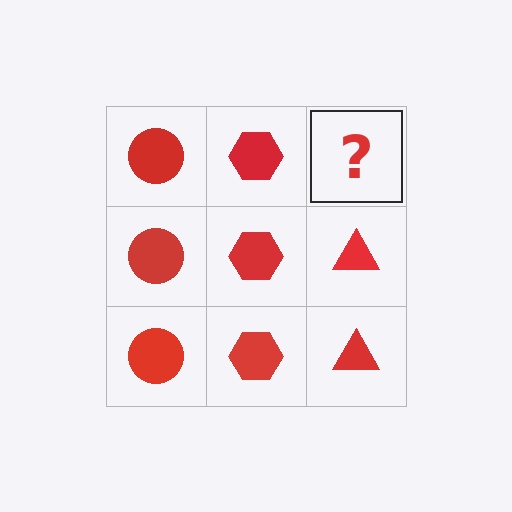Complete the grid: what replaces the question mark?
The question mark should be replaced with a red triangle.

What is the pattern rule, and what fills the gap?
The rule is that each column has a consistent shape. The gap should be filled with a red triangle.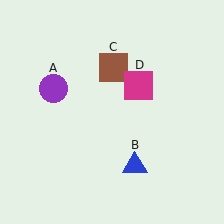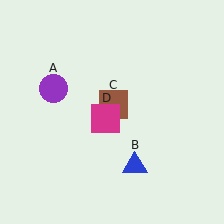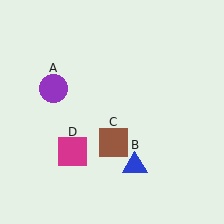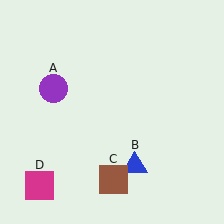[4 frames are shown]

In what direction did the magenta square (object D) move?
The magenta square (object D) moved down and to the left.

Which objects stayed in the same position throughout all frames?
Purple circle (object A) and blue triangle (object B) remained stationary.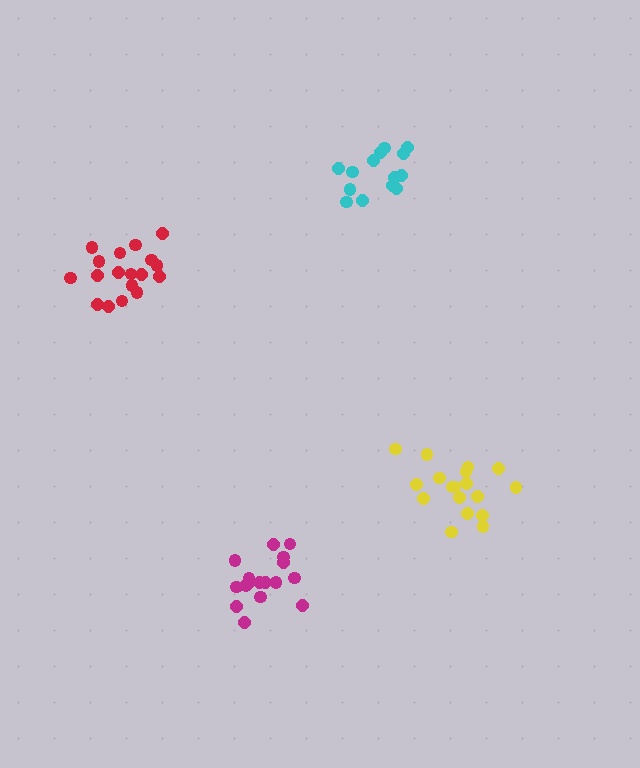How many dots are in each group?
Group 1: 14 dots, Group 2: 17 dots, Group 3: 18 dots, Group 4: 18 dots (67 total).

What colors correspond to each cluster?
The clusters are colored: cyan, magenta, red, yellow.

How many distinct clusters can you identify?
There are 4 distinct clusters.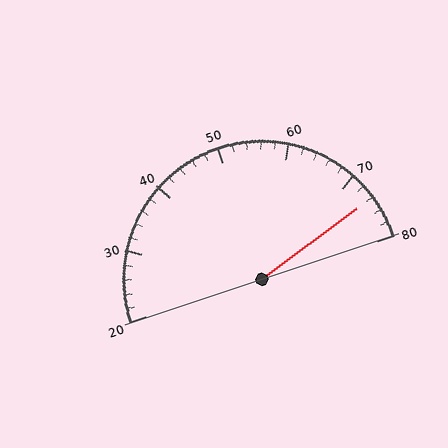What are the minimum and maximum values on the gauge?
The gauge ranges from 20 to 80.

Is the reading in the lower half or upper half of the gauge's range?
The reading is in the upper half of the range (20 to 80).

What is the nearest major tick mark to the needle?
The nearest major tick mark is 70.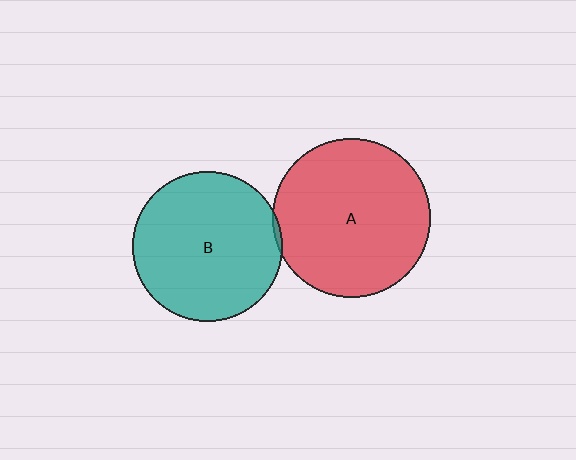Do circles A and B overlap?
Yes.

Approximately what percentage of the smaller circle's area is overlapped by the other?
Approximately 5%.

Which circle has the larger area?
Circle A (red).